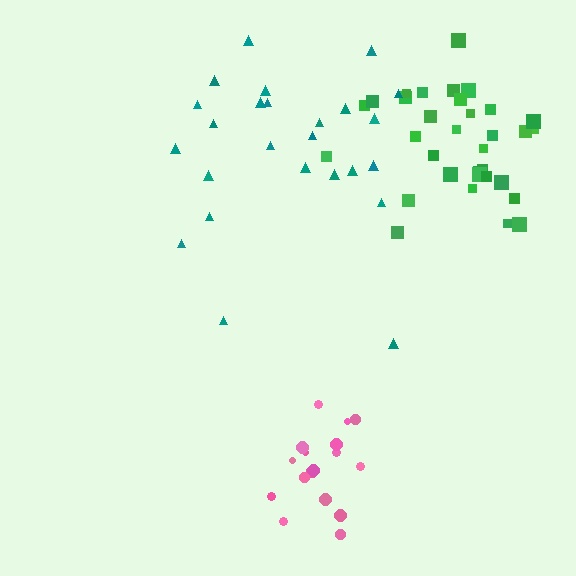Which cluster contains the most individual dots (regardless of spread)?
Green (33).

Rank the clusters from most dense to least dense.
green, pink, teal.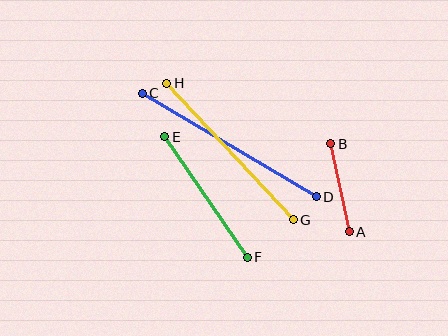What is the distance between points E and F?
The distance is approximately 146 pixels.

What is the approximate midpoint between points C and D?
The midpoint is at approximately (229, 145) pixels.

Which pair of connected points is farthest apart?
Points C and D are farthest apart.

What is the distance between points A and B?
The distance is approximately 90 pixels.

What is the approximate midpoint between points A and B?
The midpoint is at approximately (340, 188) pixels.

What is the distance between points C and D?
The distance is approximately 202 pixels.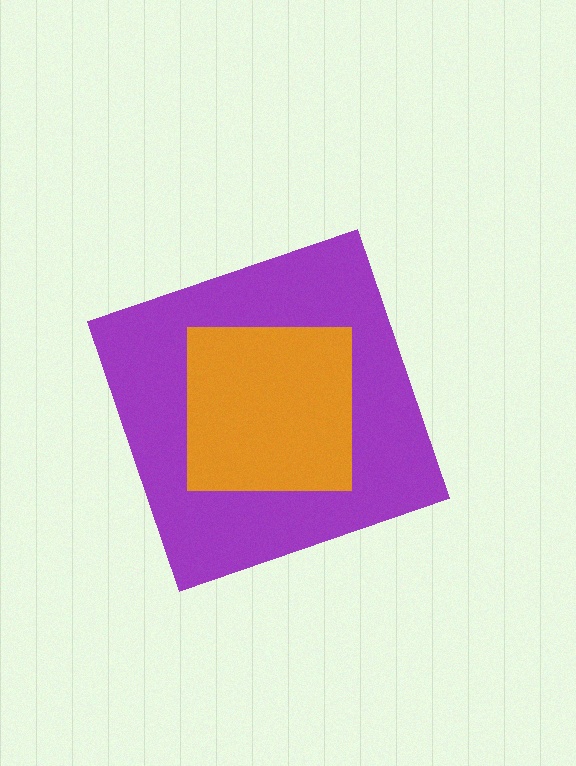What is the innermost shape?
The orange square.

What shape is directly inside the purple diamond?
The orange square.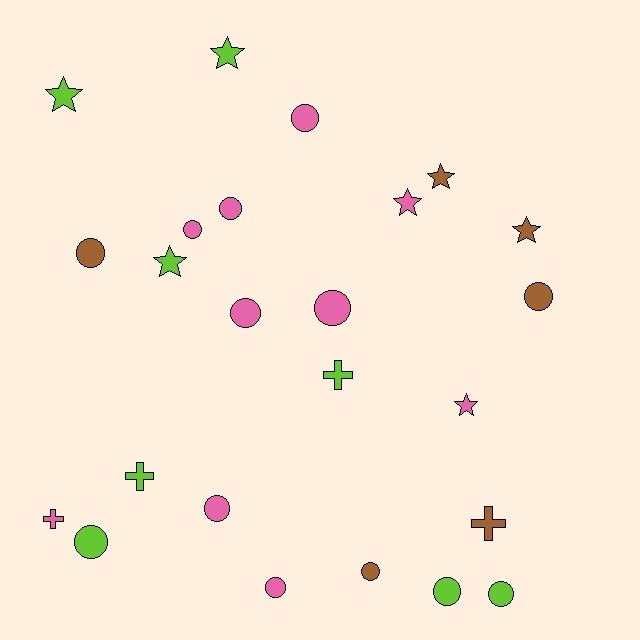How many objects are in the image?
There are 24 objects.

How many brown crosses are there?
There is 1 brown cross.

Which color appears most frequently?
Pink, with 10 objects.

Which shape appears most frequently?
Circle, with 13 objects.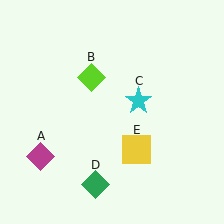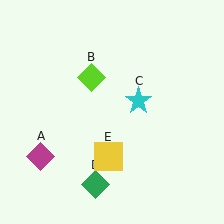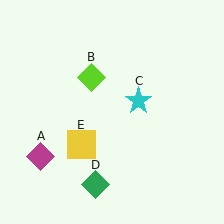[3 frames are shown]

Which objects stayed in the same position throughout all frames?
Magenta diamond (object A) and lime diamond (object B) and cyan star (object C) and green diamond (object D) remained stationary.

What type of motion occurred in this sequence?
The yellow square (object E) rotated clockwise around the center of the scene.